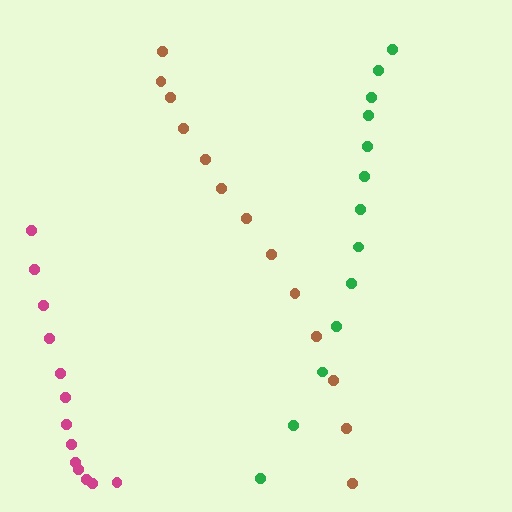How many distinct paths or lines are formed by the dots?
There are 3 distinct paths.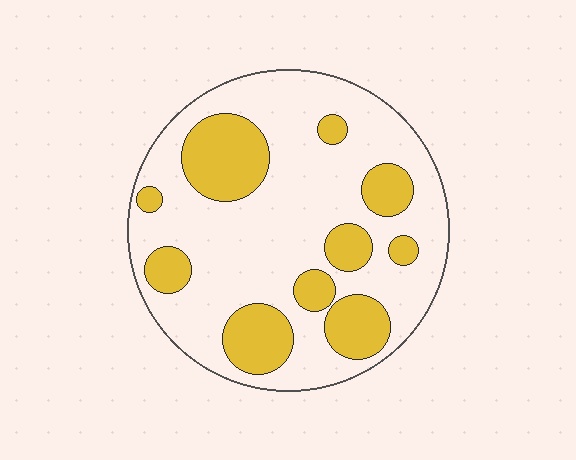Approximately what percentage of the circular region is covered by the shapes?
Approximately 30%.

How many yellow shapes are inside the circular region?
10.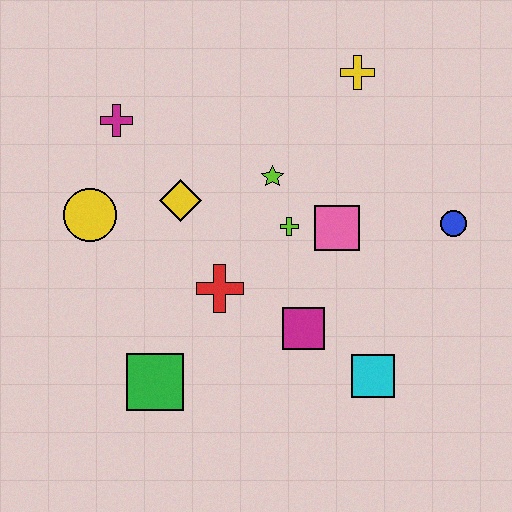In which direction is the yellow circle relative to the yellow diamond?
The yellow circle is to the left of the yellow diamond.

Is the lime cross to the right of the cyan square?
No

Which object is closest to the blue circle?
The pink square is closest to the blue circle.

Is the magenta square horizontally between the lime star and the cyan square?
Yes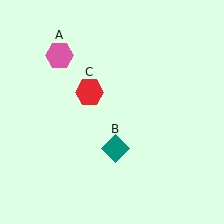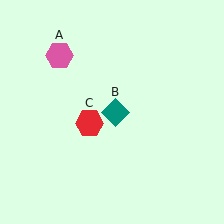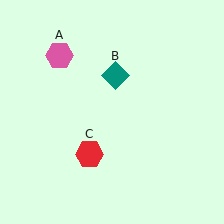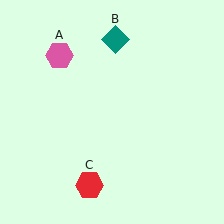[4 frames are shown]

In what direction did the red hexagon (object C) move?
The red hexagon (object C) moved down.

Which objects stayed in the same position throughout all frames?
Pink hexagon (object A) remained stationary.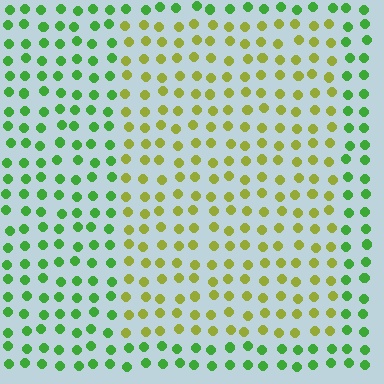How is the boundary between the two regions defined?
The boundary is defined purely by a slight shift in hue (about 47 degrees). Spacing, size, and orientation are identical on both sides.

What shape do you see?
I see a rectangle.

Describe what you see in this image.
The image is filled with small green elements in a uniform arrangement. A rectangle-shaped region is visible where the elements are tinted to a slightly different hue, forming a subtle color boundary.